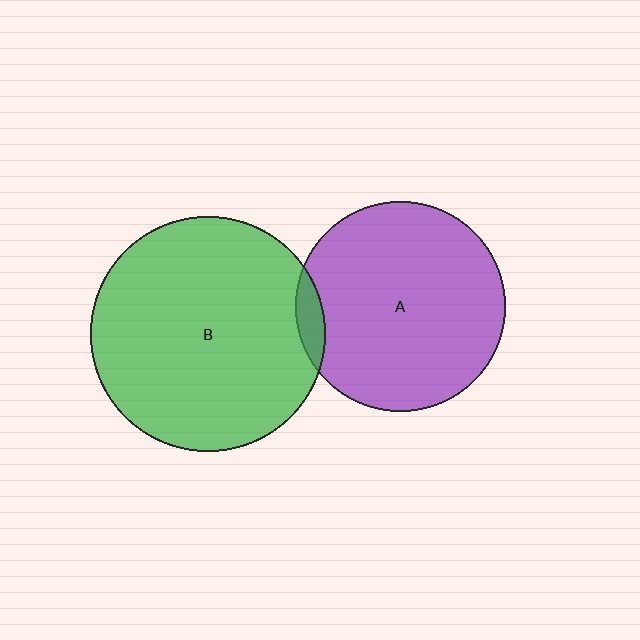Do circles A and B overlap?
Yes.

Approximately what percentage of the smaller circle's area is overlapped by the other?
Approximately 5%.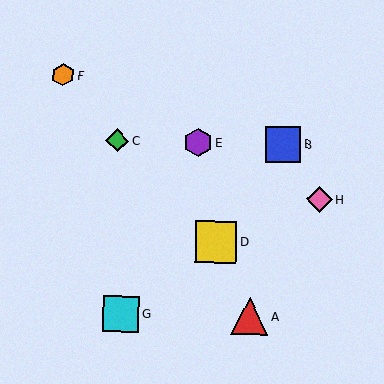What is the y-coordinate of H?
Object H is at y≈199.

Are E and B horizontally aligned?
Yes, both are at y≈142.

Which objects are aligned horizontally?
Objects B, C, E are aligned horizontally.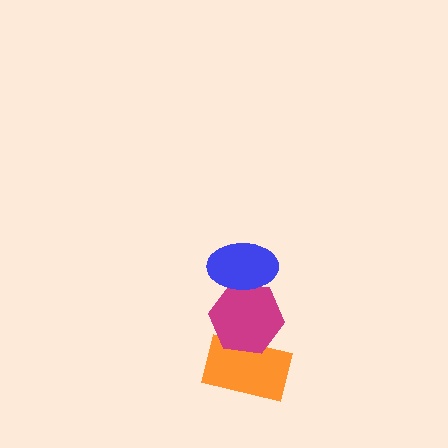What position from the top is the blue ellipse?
The blue ellipse is 1st from the top.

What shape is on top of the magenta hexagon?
The blue ellipse is on top of the magenta hexagon.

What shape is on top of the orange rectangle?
The magenta hexagon is on top of the orange rectangle.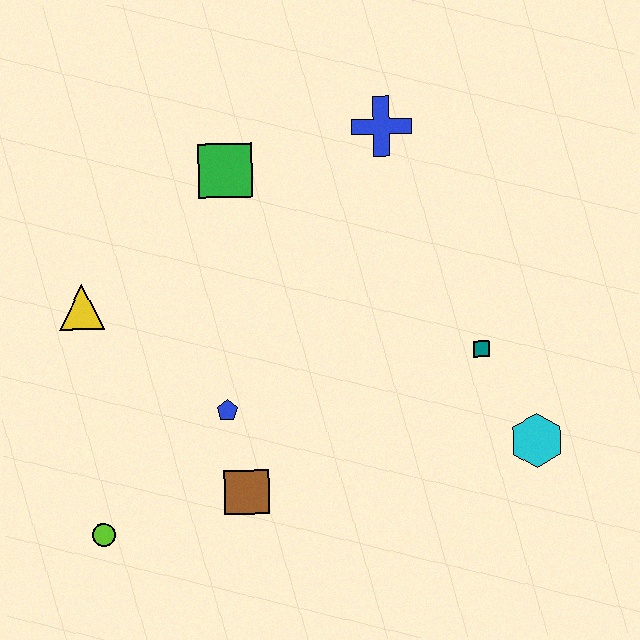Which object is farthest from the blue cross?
The lime circle is farthest from the blue cross.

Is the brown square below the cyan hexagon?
Yes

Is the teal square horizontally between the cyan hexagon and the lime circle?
Yes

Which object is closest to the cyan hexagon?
The teal square is closest to the cyan hexagon.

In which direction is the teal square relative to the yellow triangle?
The teal square is to the right of the yellow triangle.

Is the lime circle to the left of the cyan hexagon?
Yes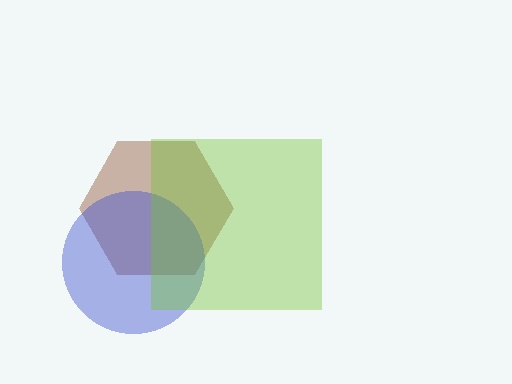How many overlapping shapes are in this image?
There are 3 overlapping shapes in the image.